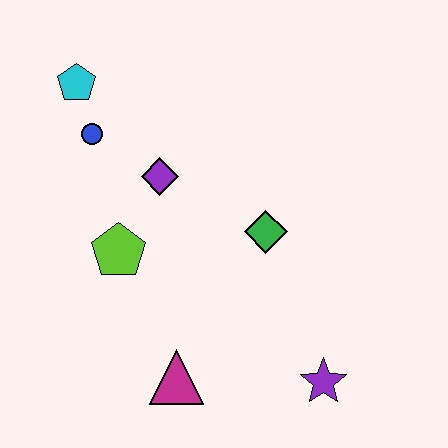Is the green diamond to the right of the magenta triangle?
Yes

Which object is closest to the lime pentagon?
The purple diamond is closest to the lime pentagon.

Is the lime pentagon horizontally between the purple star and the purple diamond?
No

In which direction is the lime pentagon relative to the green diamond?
The lime pentagon is to the left of the green diamond.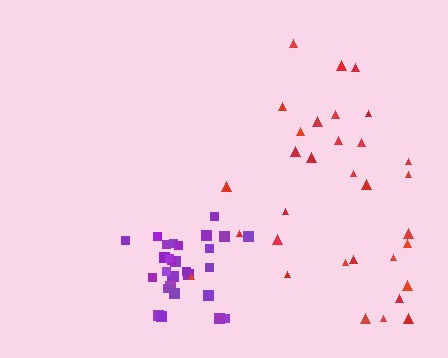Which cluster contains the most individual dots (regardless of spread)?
Red (32).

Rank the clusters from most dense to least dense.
purple, red.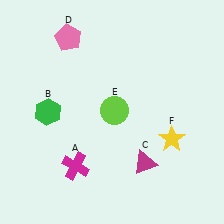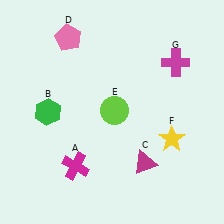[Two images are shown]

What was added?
A magenta cross (G) was added in Image 2.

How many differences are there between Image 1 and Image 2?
There is 1 difference between the two images.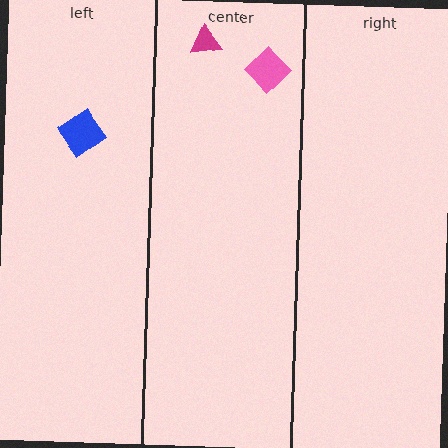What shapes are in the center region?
The pink diamond, the magenta triangle.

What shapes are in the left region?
The blue diamond.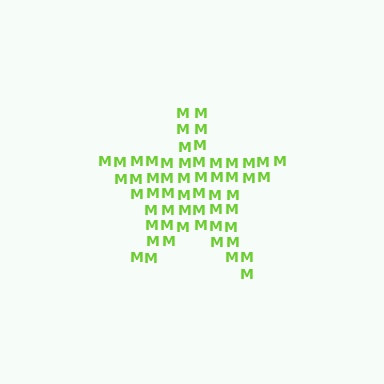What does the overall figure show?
The overall figure shows a star.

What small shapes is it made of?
It is made of small letter M's.